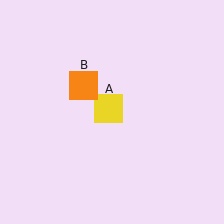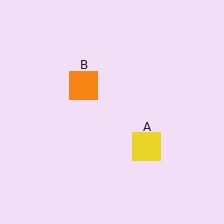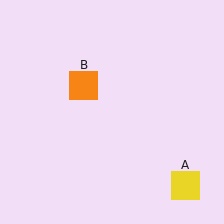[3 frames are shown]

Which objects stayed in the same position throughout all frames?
Orange square (object B) remained stationary.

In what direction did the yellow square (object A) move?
The yellow square (object A) moved down and to the right.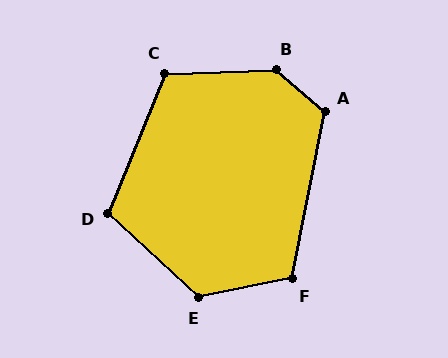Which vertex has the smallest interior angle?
D, at approximately 111 degrees.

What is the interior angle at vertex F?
Approximately 112 degrees (obtuse).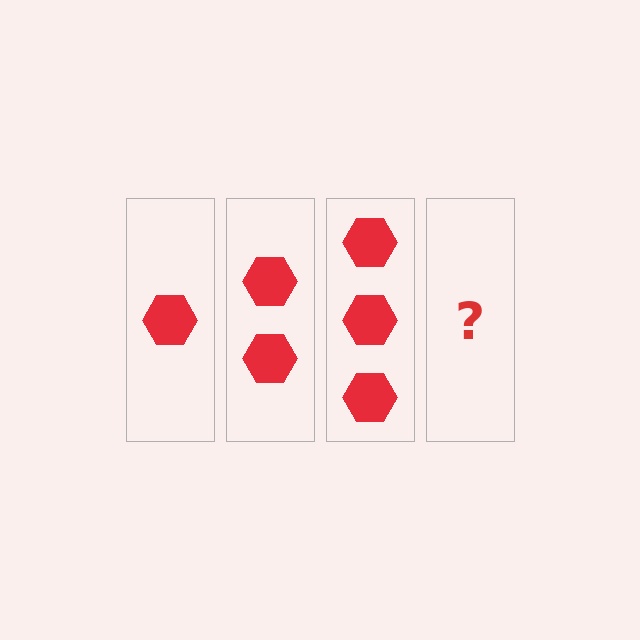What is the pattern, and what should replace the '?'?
The pattern is that each step adds one more hexagon. The '?' should be 4 hexagons.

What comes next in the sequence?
The next element should be 4 hexagons.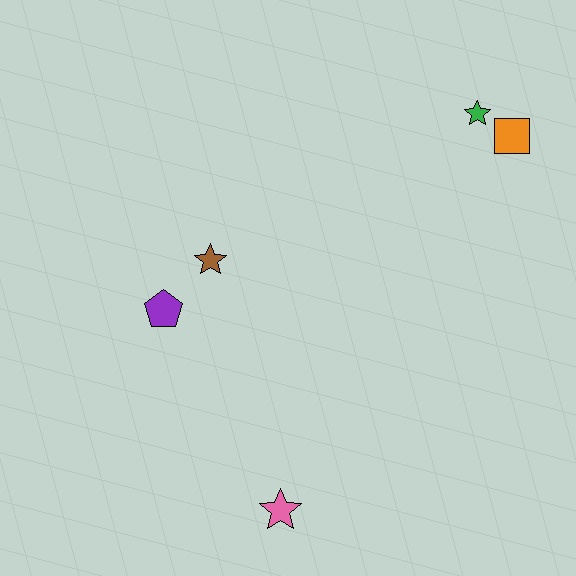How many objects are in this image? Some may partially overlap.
There are 5 objects.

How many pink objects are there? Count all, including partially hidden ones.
There is 1 pink object.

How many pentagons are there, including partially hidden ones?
There is 1 pentagon.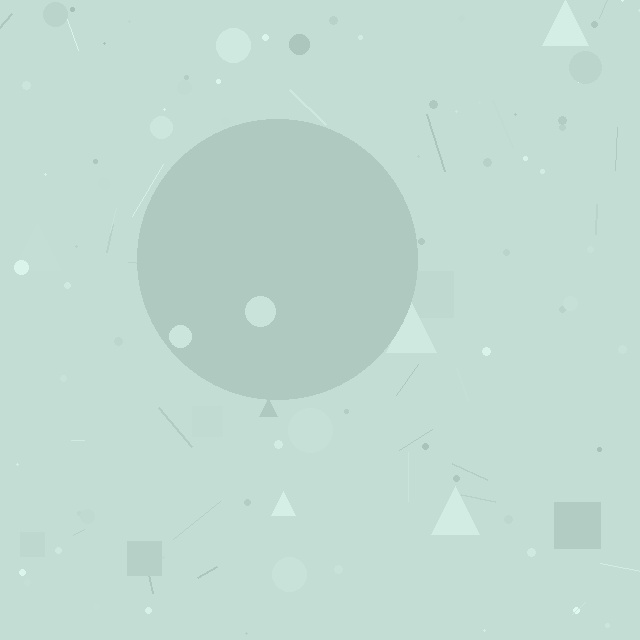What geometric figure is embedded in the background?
A circle is embedded in the background.